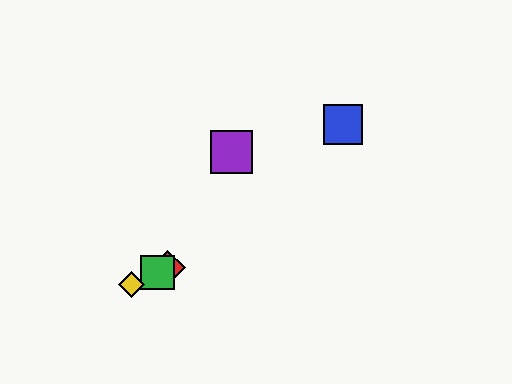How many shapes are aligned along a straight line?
3 shapes (the red diamond, the green square, the yellow diamond) are aligned along a straight line.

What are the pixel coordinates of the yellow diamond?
The yellow diamond is at (132, 284).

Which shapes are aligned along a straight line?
The red diamond, the green square, the yellow diamond are aligned along a straight line.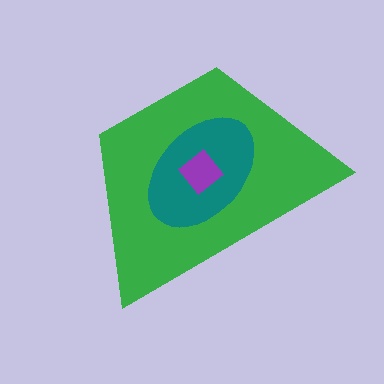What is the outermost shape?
The green trapezoid.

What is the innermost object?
The purple diamond.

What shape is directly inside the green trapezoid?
The teal ellipse.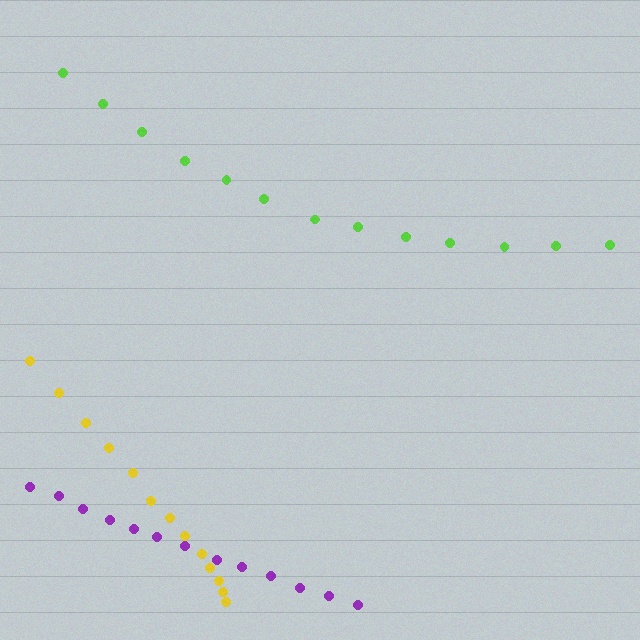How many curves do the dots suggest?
There are 3 distinct paths.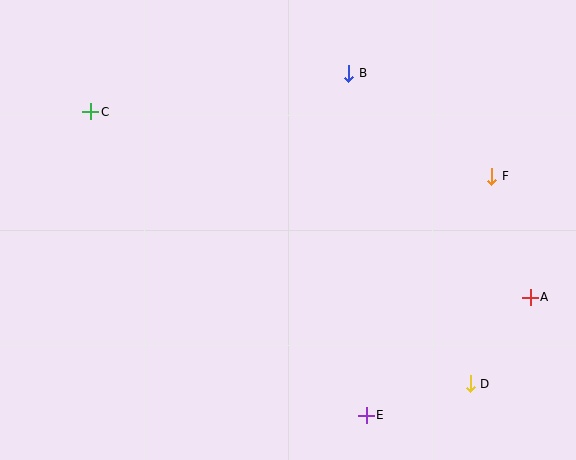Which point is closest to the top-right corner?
Point F is closest to the top-right corner.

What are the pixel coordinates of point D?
Point D is at (470, 384).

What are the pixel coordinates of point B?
Point B is at (349, 73).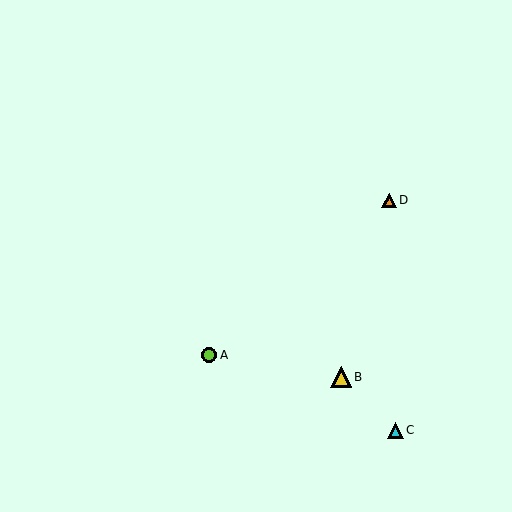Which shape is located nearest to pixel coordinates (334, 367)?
The yellow triangle (labeled B) at (341, 377) is nearest to that location.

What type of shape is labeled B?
Shape B is a yellow triangle.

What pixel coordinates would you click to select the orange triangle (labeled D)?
Click at (389, 200) to select the orange triangle D.